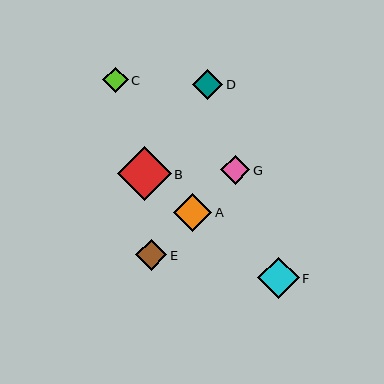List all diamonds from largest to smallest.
From largest to smallest: B, F, A, E, D, G, C.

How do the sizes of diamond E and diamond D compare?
Diamond E and diamond D are approximately the same size.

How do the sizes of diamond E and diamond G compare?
Diamond E and diamond G are approximately the same size.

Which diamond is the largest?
Diamond B is the largest with a size of approximately 54 pixels.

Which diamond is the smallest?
Diamond C is the smallest with a size of approximately 26 pixels.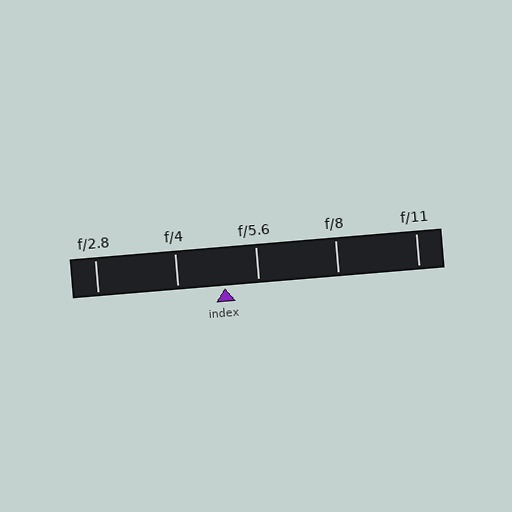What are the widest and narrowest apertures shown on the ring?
The widest aperture shown is f/2.8 and the narrowest is f/11.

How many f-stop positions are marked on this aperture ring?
There are 5 f-stop positions marked.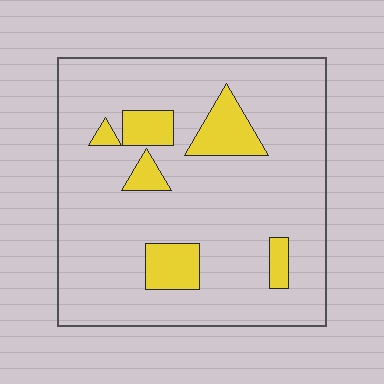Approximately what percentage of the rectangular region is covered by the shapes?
Approximately 15%.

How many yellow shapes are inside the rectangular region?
6.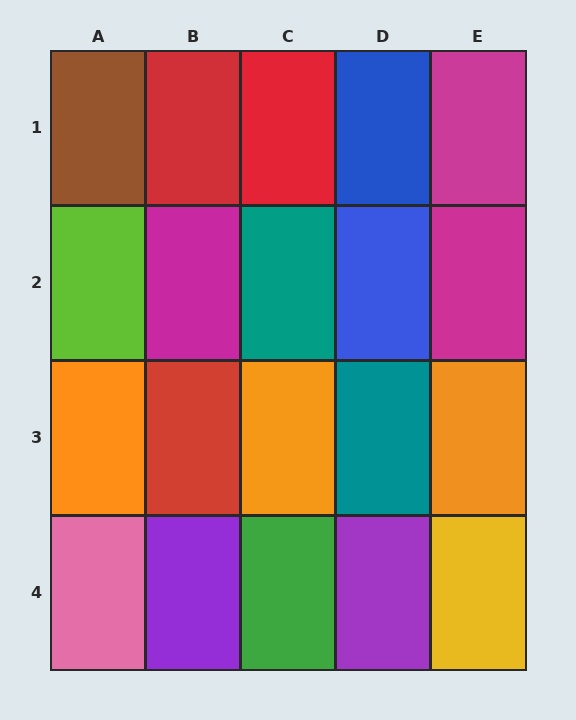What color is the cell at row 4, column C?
Green.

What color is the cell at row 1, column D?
Blue.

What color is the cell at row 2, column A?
Lime.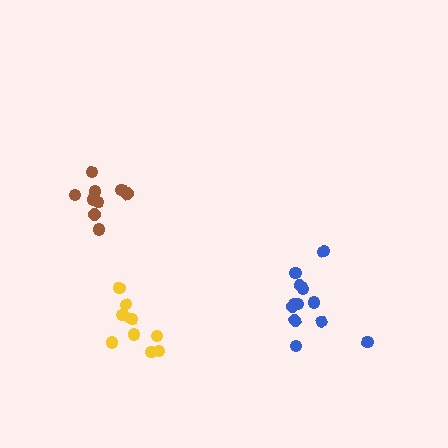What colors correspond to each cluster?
The clusters are colored: yellow, blue, brown.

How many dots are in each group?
Group 1: 9 dots, Group 2: 12 dots, Group 3: 10 dots (31 total).